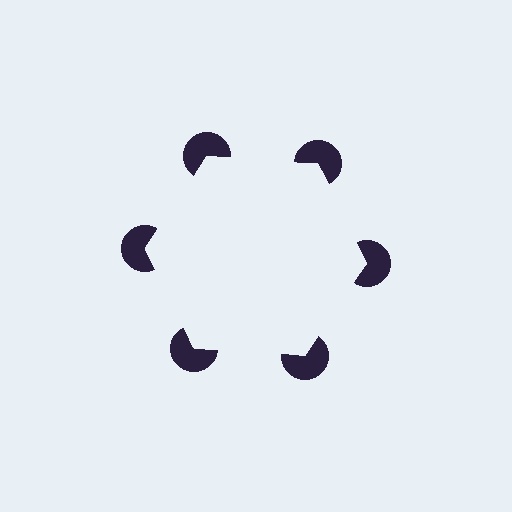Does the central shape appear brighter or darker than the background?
It typically appears slightly brighter than the background, even though no actual brightness change is drawn.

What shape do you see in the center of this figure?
An illusory hexagon — its edges are inferred from the aligned wedge cuts in the pac-man discs, not physically drawn.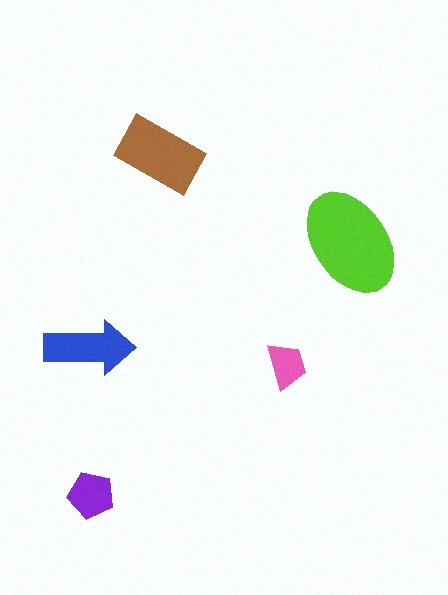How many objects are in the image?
There are 5 objects in the image.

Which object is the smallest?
The pink trapezoid.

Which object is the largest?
The lime ellipse.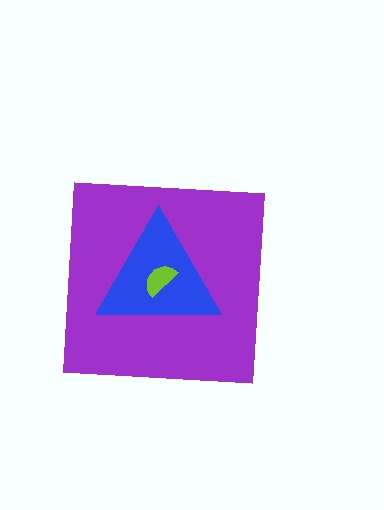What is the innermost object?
The lime semicircle.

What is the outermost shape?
The purple square.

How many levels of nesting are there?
3.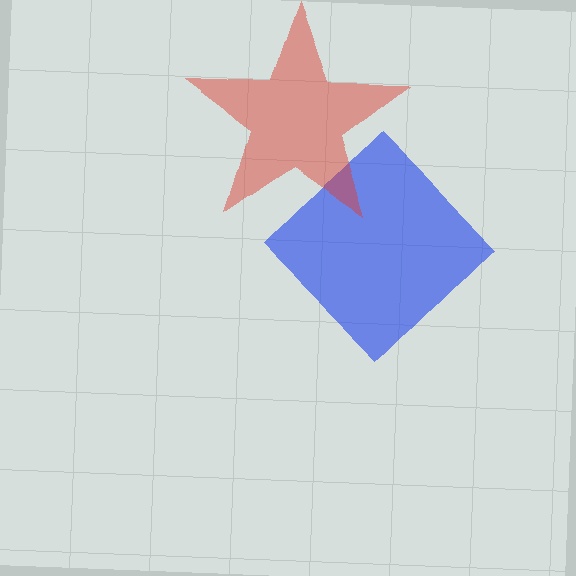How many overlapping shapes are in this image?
There are 2 overlapping shapes in the image.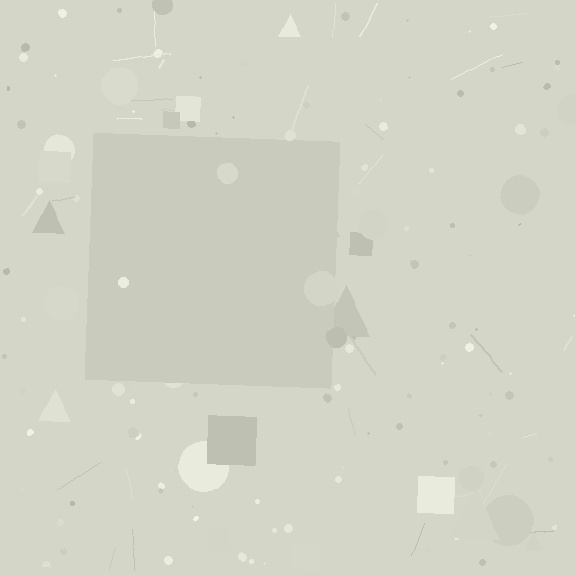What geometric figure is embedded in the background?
A square is embedded in the background.